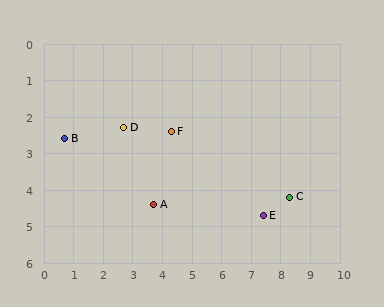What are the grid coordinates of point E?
Point E is at approximately (7.4, 4.7).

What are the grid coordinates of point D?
Point D is at approximately (2.7, 2.3).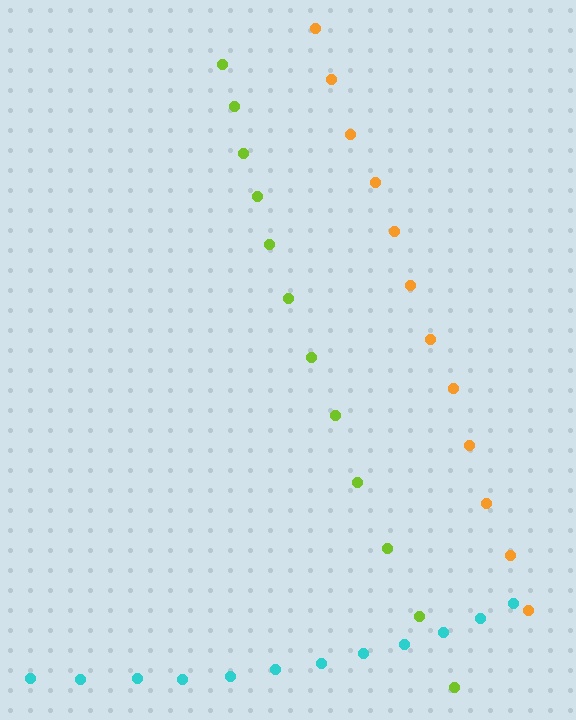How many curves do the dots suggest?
There are 3 distinct paths.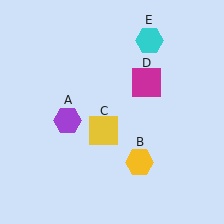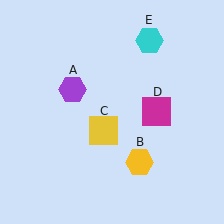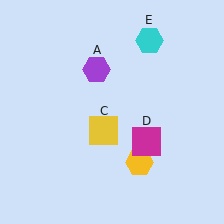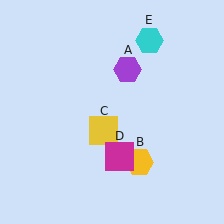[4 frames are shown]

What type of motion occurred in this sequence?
The purple hexagon (object A), magenta square (object D) rotated clockwise around the center of the scene.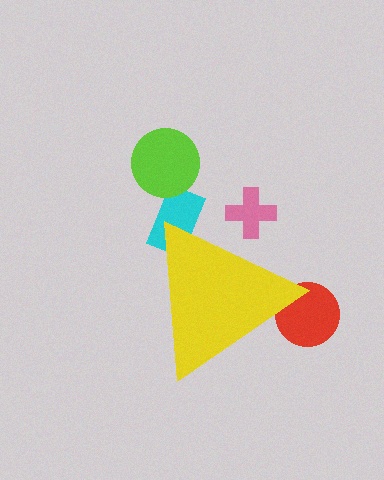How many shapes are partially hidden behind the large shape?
3 shapes are partially hidden.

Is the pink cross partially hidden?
Yes, the pink cross is partially hidden behind the yellow triangle.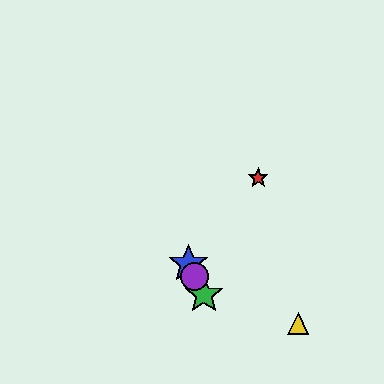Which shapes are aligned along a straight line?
The blue star, the green star, the purple circle are aligned along a straight line.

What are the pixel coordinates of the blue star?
The blue star is at (188, 264).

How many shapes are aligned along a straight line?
3 shapes (the blue star, the green star, the purple circle) are aligned along a straight line.